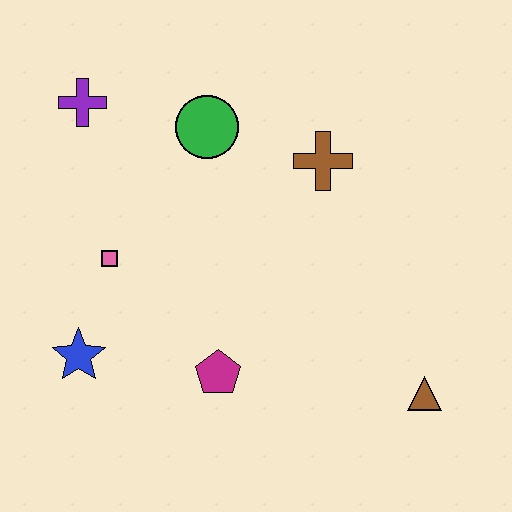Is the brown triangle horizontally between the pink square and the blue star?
No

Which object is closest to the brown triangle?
The magenta pentagon is closest to the brown triangle.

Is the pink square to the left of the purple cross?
No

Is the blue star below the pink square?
Yes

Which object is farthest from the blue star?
The brown triangle is farthest from the blue star.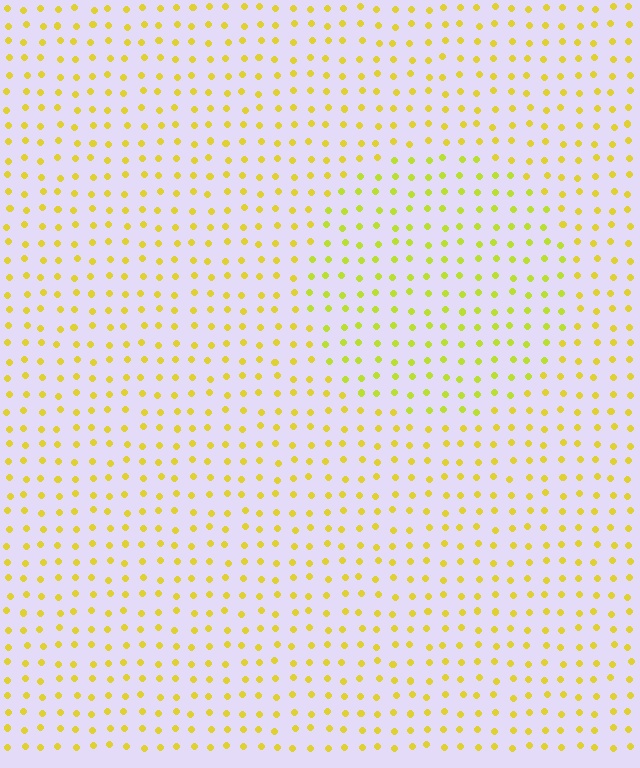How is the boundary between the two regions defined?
The boundary is defined purely by a slight shift in hue (about 19 degrees). Spacing, size, and orientation are identical on both sides.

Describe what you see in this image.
The image is filled with small yellow elements in a uniform arrangement. A circle-shaped region is visible where the elements are tinted to a slightly different hue, forming a subtle color boundary.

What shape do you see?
I see a circle.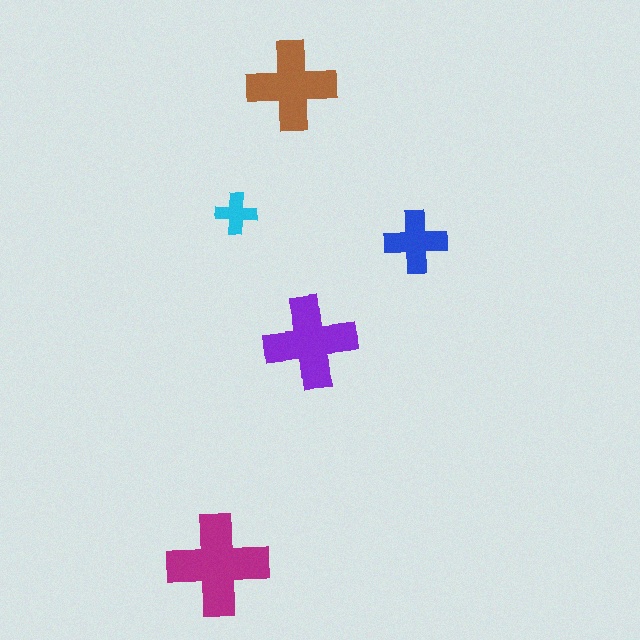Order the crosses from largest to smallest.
the magenta one, the purple one, the brown one, the blue one, the cyan one.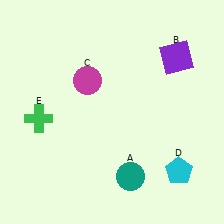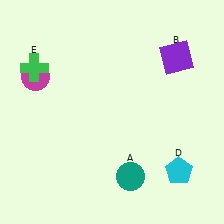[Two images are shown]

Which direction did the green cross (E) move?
The green cross (E) moved up.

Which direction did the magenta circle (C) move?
The magenta circle (C) moved left.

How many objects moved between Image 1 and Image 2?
2 objects moved between the two images.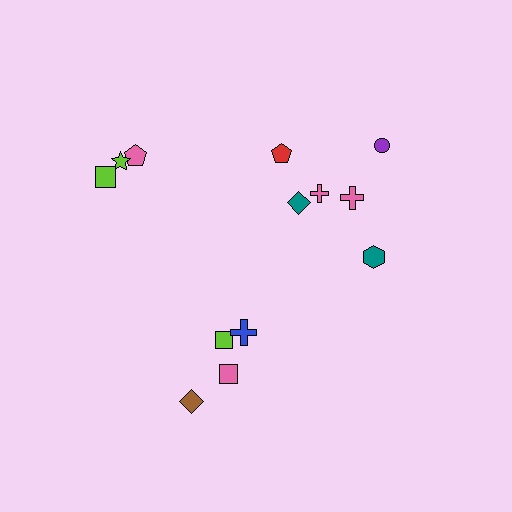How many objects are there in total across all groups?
There are 13 objects.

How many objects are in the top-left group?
There are 3 objects.